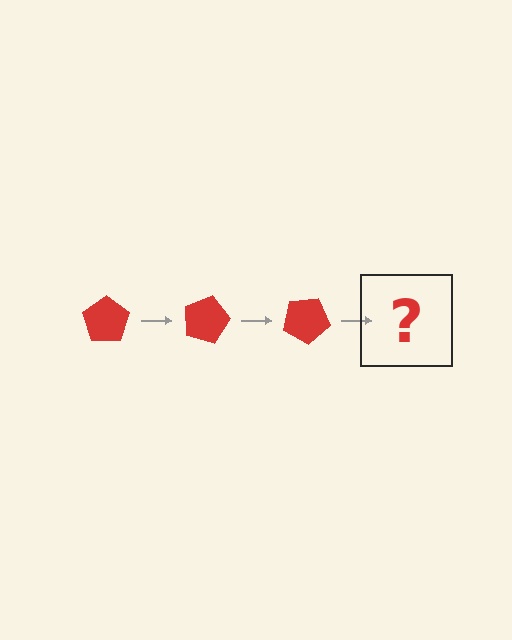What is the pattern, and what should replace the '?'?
The pattern is that the pentagon rotates 15 degrees each step. The '?' should be a red pentagon rotated 45 degrees.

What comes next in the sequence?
The next element should be a red pentagon rotated 45 degrees.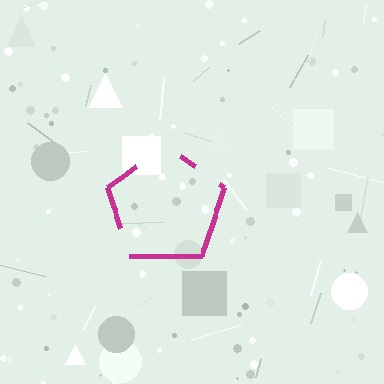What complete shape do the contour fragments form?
The contour fragments form a pentagon.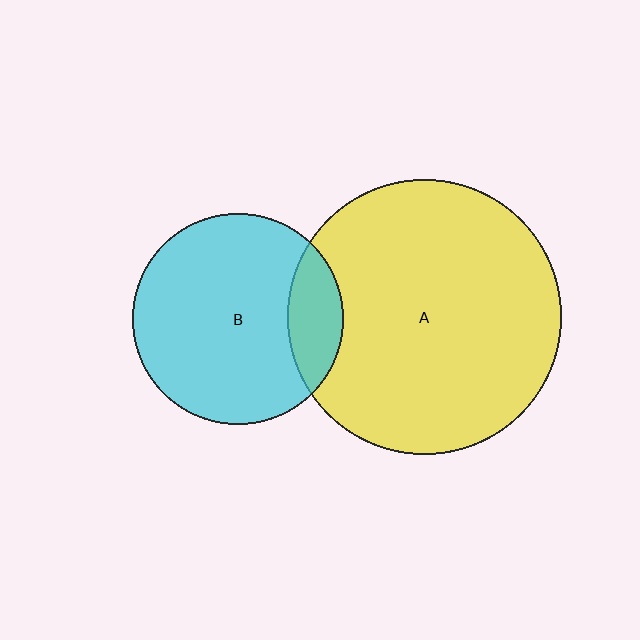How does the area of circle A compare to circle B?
Approximately 1.7 times.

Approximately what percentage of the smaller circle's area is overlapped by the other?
Approximately 15%.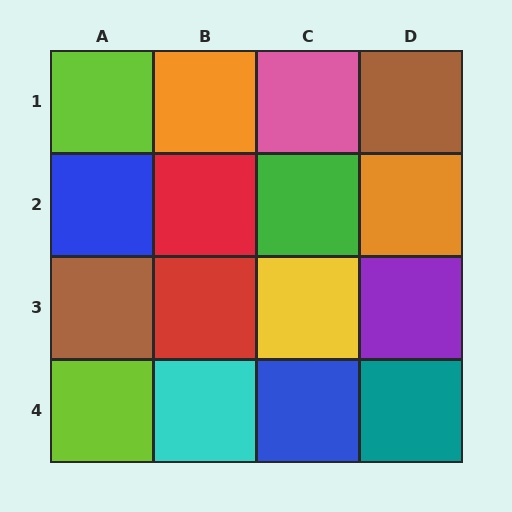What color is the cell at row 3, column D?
Purple.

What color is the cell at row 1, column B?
Orange.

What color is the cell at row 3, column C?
Yellow.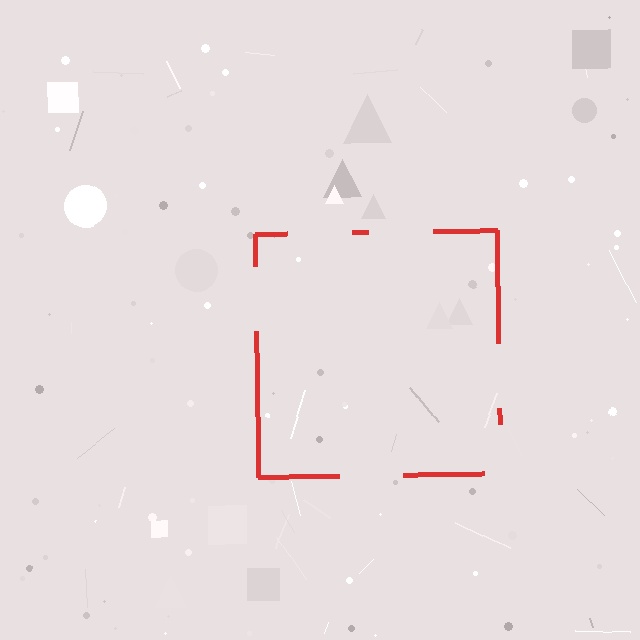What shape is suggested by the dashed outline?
The dashed outline suggests a square.